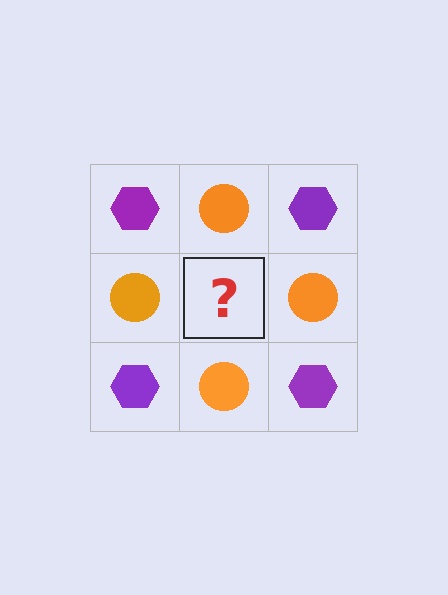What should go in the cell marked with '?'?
The missing cell should contain a purple hexagon.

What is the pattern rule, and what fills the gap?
The rule is that it alternates purple hexagon and orange circle in a checkerboard pattern. The gap should be filled with a purple hexagon.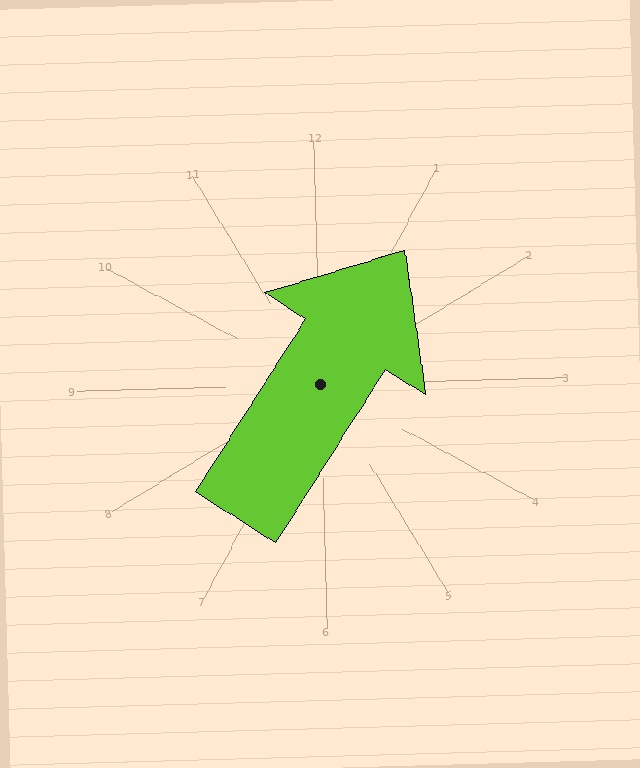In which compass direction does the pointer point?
Northeast.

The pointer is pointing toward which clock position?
Roughly 1 o'clock.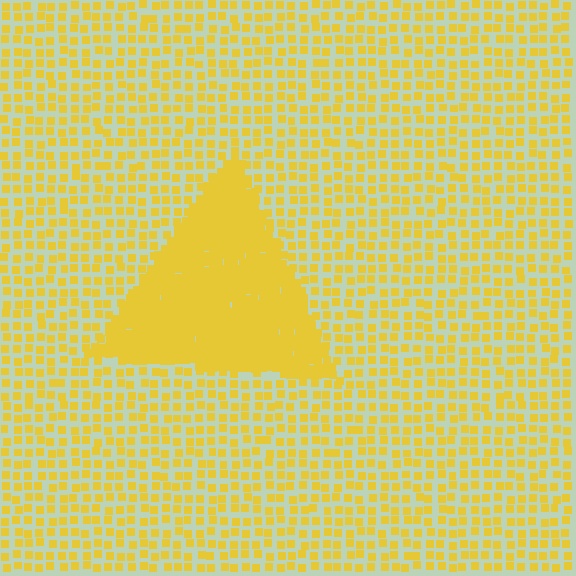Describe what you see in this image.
The image contains small yellow elements arranged at two different densities. A triangle-shaped region is visible where the elements are more densely packed than the surrounding area.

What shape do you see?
I see a triangle.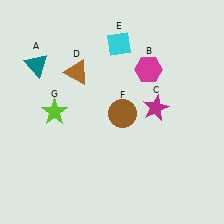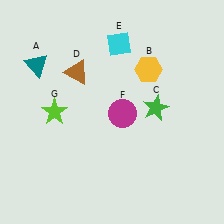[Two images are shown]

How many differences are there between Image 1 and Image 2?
There are 3 differences between the two images.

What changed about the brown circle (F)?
In Image 1, F is brown. In Image 2, it changed to magenta.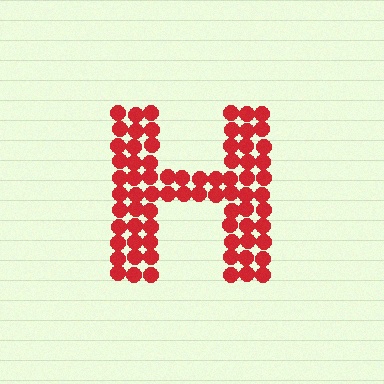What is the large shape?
The large shape is the letter H.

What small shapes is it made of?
It is made of small circles.